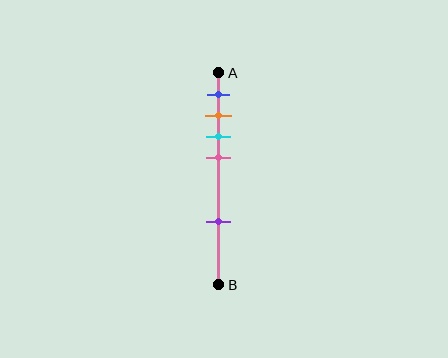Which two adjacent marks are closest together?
The orange and cyan marks are the closest adjacent pair.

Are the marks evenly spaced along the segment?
No, the marks are not evenly spaced.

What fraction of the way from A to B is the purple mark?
The purple mark is approximately 70% (0.7) of the way from A to B.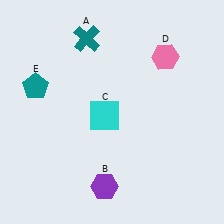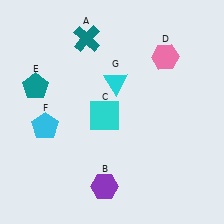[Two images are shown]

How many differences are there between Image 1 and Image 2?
There are 2 differences between the two images.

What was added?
A cyan pentagon (F), a cyan triangle (G) were added in Image 2.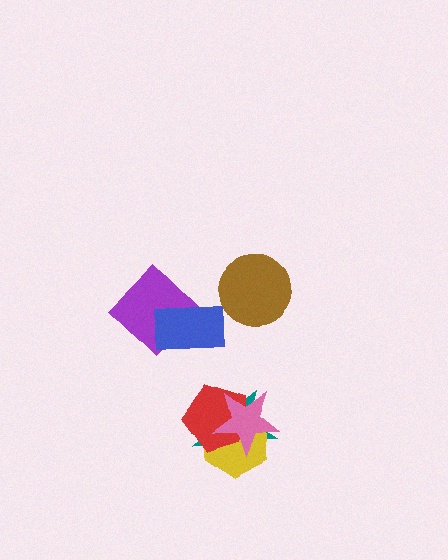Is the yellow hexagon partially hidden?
Yes, it is partially covered by another shape.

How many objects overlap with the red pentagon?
3 objects overlap with the red pentagon.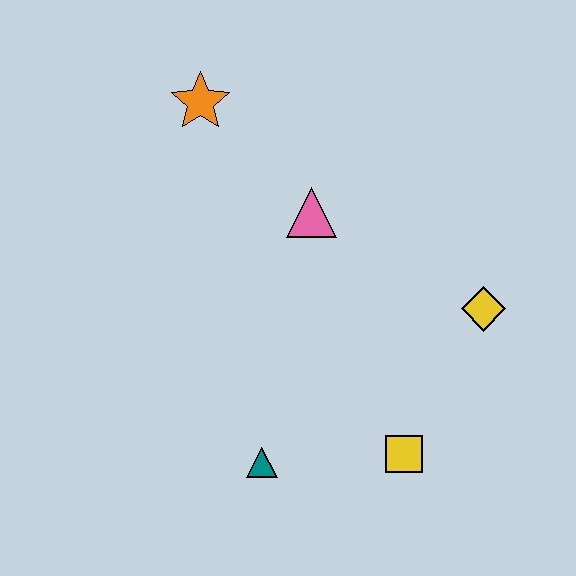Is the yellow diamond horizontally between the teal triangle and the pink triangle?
No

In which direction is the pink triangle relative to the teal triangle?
The pink triangle is above the teal triangle.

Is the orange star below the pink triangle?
No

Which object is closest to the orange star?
The pink triangle is closest to the orange star.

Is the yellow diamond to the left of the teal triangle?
No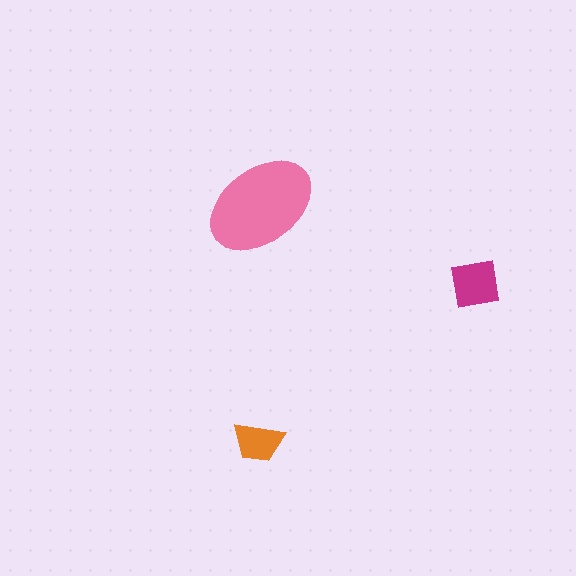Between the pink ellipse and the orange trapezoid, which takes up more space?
The pink ellipse.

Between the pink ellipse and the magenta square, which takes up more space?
The pink ellipse.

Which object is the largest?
The pink ellipse.